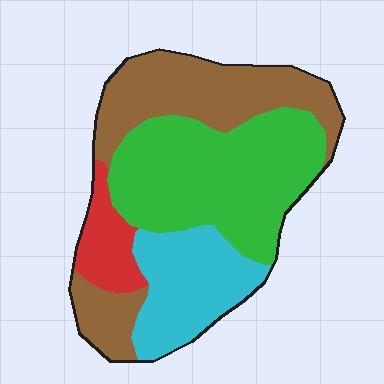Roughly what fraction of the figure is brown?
Brown takes up about one third (1/3) of the figure.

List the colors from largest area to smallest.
From largest to smallest: green, brown, cyan, red.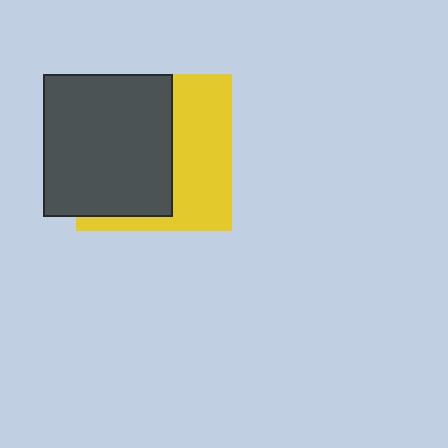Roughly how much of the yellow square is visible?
A small part of it is visible (roughly 43%).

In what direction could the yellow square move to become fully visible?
The yellow square could move right. That would shift it out from behind the dark gray rectangle entirely.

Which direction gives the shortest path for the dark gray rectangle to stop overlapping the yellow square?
Moving left gives the shortest separation.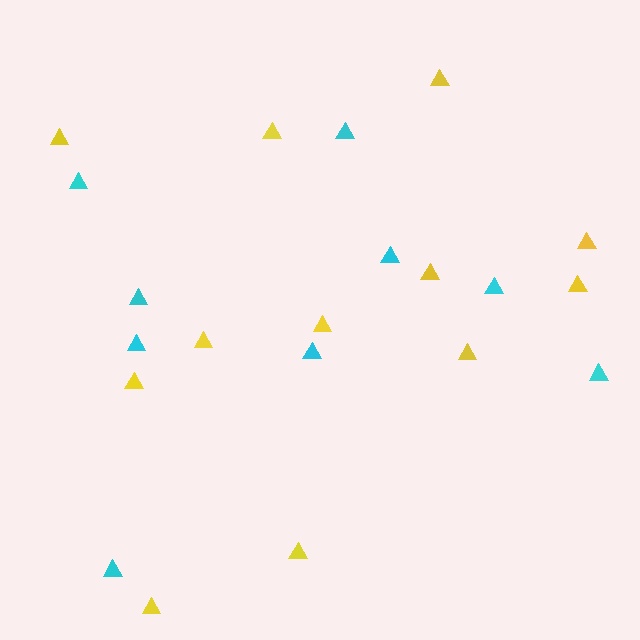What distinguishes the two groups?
There are 2 groups: one group of yellow triangles (12) and one group of cyan triangles (9).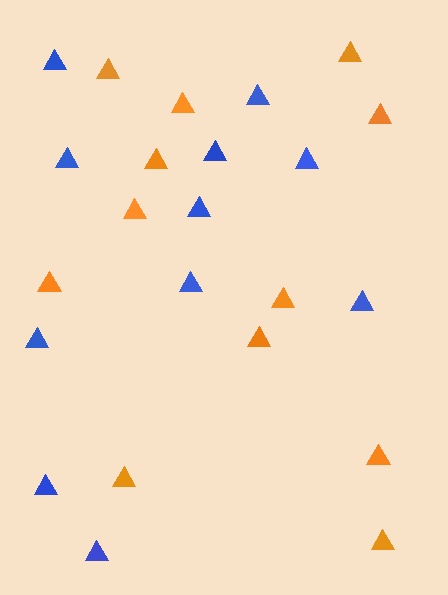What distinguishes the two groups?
There are 2 groups: one group of orange triangles (12) and one group of blue triangles (11).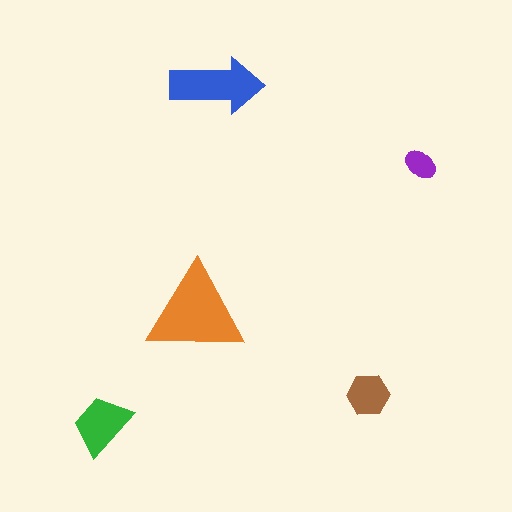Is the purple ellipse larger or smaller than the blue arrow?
Smaller.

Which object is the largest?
The orange triangle.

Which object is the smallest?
The purple ellipse.